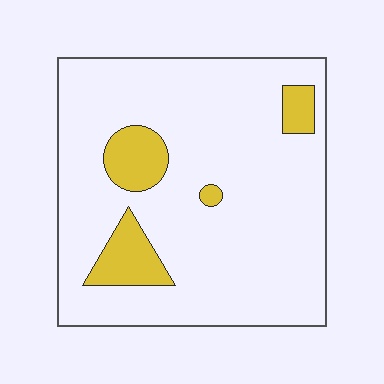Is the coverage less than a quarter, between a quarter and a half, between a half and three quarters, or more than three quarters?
Less than a quarter.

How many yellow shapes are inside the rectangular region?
4.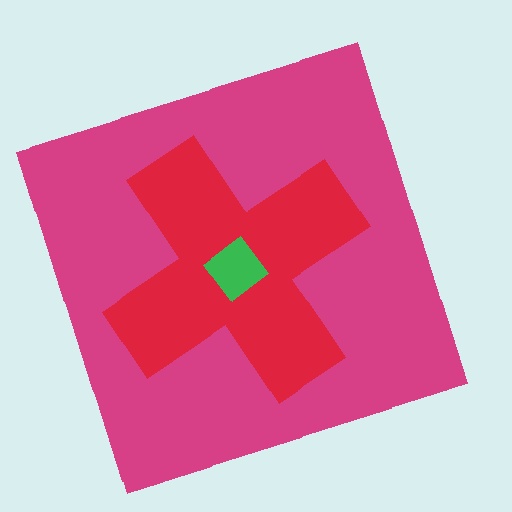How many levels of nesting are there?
3.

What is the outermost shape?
The magenta square.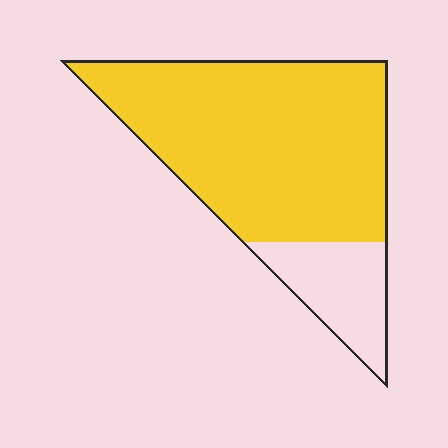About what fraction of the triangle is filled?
About four fifths (4/5).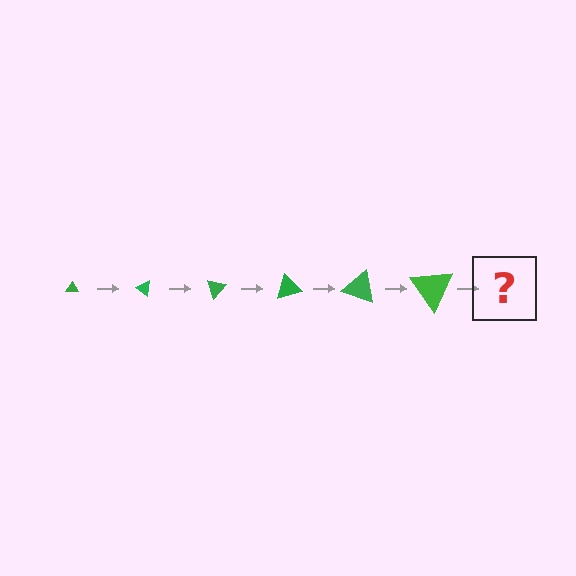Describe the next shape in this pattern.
It should be a triangle, larger than the previous one and rotated 210 degrees from the start.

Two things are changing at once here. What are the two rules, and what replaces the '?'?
The two rules are that the triangle grows larger each step and it rotates 35 degrees each step. The '?' should be a triangle, larger than the previous one and rotated 210 degrees from the start.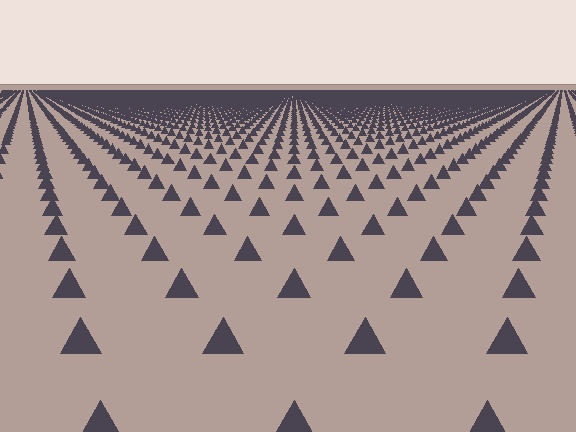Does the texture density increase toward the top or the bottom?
Density increases toward the top.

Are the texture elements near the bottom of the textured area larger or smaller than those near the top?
Larger. Near the bottom, elements are closer to the viewer and appear at a bigger on-screen size.